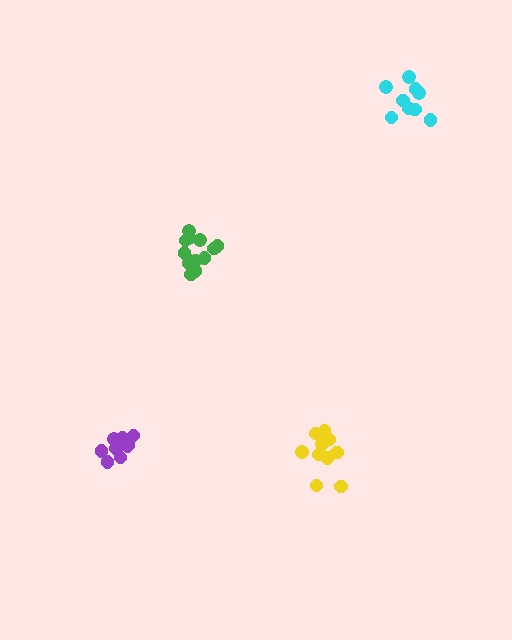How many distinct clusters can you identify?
There are 4 distinct clusters.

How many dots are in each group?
Group 1: 9 dots, Group 2: 13 dots, Group 3: 11 dots, Group 4: 10 dots (43 total).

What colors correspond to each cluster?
The clusters are colored: cyan, green, yellow, purple.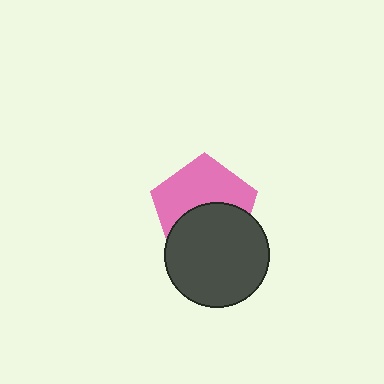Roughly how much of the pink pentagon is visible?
About half of it is visible (roughly 54%).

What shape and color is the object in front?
The object in front is a dark gray circle.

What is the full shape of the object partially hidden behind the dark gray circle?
The partially hidden object is a pink pentagon.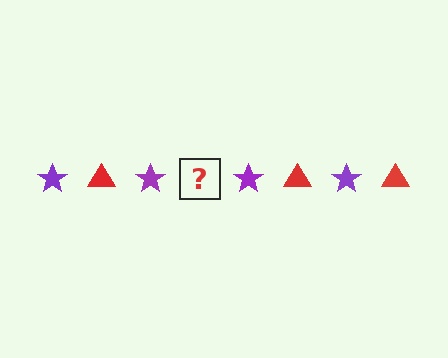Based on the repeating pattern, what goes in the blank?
The blank should be a red triangle.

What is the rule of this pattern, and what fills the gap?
The rule is that the pattern alternates between purple star and red triangle. The gap should be filled with a red triangle.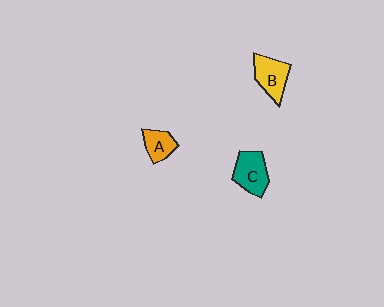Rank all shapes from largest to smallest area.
From largest to smallest: C (teal), B (yellow), A (orange).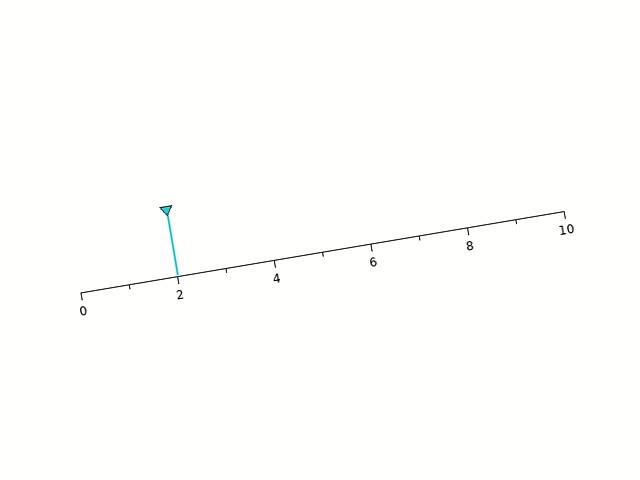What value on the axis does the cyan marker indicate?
The marker indicates approximately 2.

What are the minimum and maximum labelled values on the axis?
The axis runs from 0 to 10.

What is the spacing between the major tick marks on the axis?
The major ticks are spaced 2 apart.